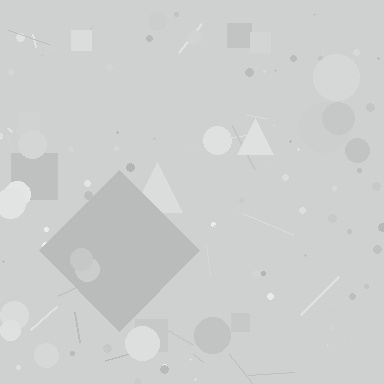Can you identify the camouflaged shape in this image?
The camouflaged shape is a diamond.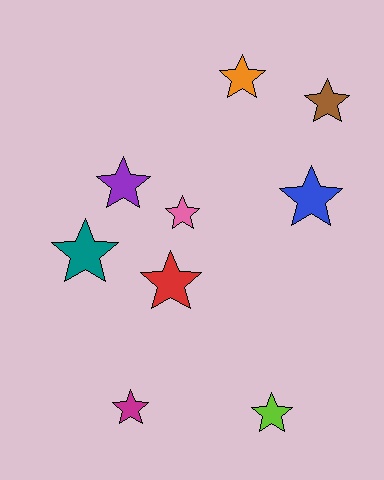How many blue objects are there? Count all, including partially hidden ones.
There is 1 blue object.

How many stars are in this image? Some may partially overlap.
There are 9 stars.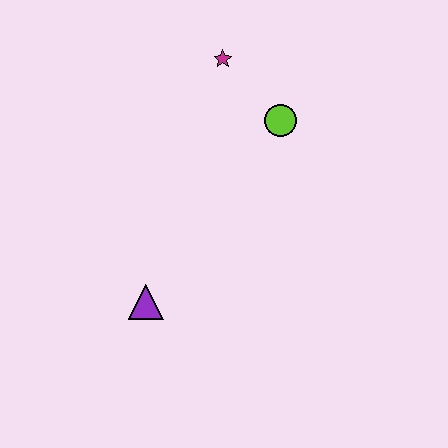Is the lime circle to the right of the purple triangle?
Yes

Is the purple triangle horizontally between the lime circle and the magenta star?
No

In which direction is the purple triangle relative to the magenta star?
The purple triangle is below the magenta star.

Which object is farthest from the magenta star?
The purple triangle is farthest from the magenta star.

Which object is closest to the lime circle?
The magenta star is closest to the lime circle.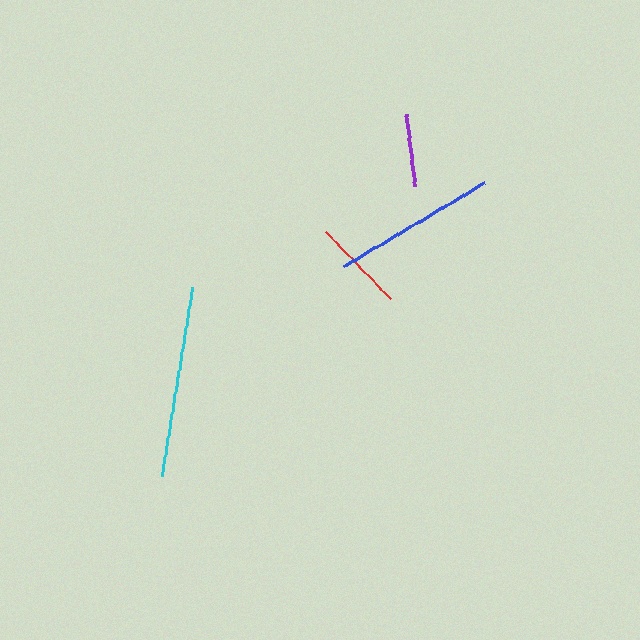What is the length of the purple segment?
The purple segment is approximately 73 pixels long.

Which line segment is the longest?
The cyan line is the longest at approximately 192 pixels.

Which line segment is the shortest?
The purple line is the shortest at approximately 73 pixels.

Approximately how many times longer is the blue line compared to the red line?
The blue line is approximately 1.8 times the length of the red line.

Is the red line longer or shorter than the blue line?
The blue line is longer than the red line.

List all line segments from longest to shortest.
From longest to shortest: cyan, blue, red, purple.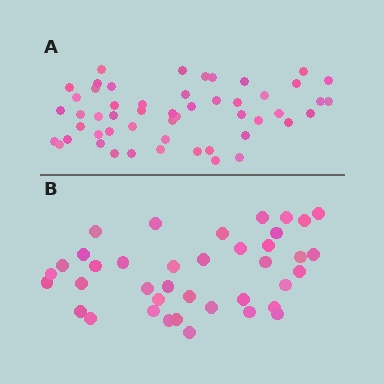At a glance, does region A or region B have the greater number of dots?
Region A (the top region) has more dots.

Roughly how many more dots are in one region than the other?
Region A has approximately 15 more dots than region B.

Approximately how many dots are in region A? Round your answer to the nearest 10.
About 50 dots. (The exact count is 52, which rounds to 50.)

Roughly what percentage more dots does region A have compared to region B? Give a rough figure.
About 35% more.